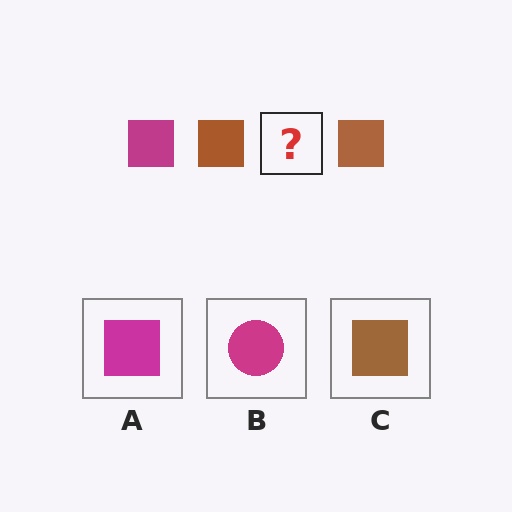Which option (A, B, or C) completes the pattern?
A.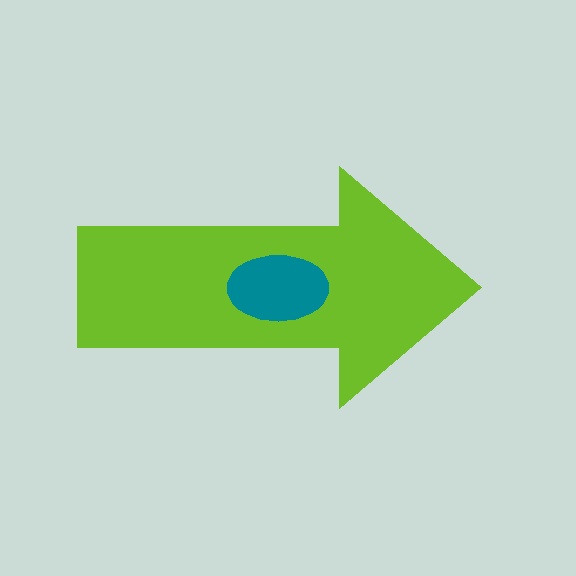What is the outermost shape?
The lime arrow.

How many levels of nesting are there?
2.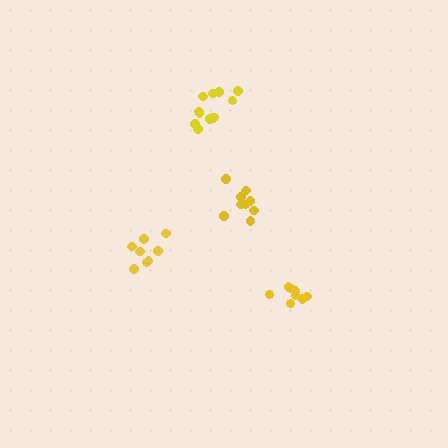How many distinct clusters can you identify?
There are 4 distinct clusters.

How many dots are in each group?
Group 1: 8 dots, Group 2: 8 dots, Group 3: 12 dots, Group 4: 9 dots (37 total).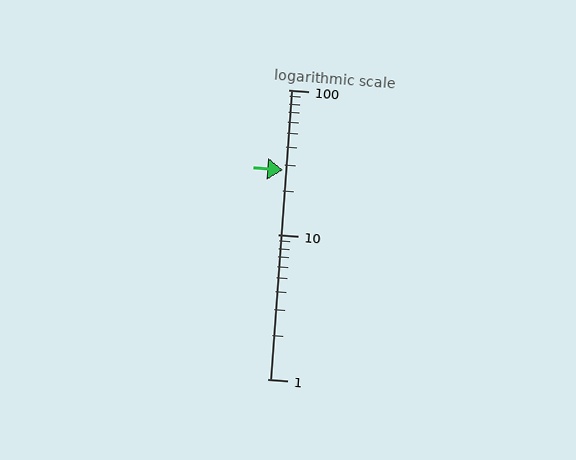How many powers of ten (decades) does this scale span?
The scale spans 2 decades, from 1 to 100.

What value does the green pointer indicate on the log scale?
The pointer indicates approximately 28.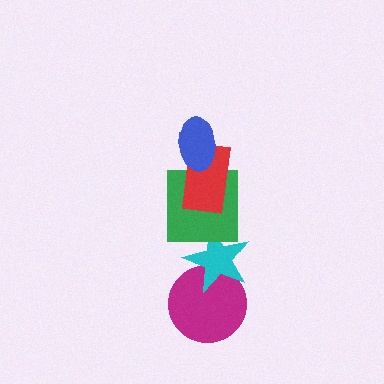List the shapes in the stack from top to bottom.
From top to bottom: the blue ellipse, the red rectangle, the green square, the cyan star, the magenta circle.